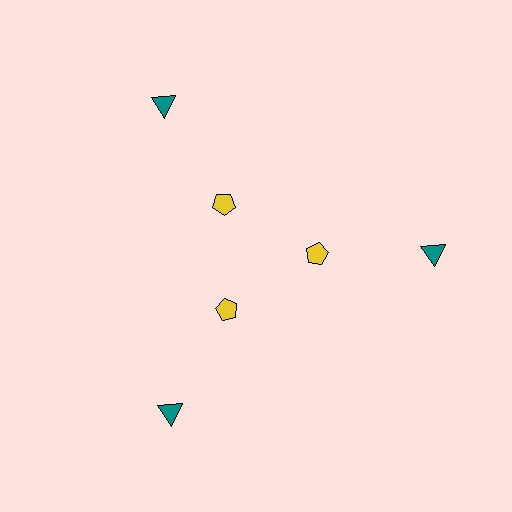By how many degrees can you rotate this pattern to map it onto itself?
The pattern maps onto itself every 120 degrees of rotation.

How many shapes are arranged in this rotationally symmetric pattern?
There are 6 shapes, arranged in 3 groups of 2.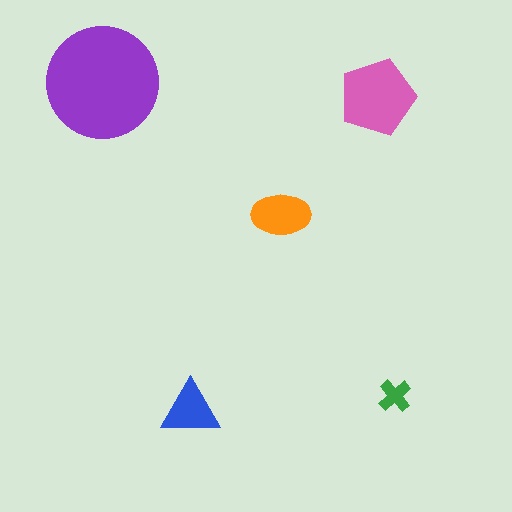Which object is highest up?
The purple circle is topmost.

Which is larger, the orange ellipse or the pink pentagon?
The pink pentagon.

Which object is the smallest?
The green cross.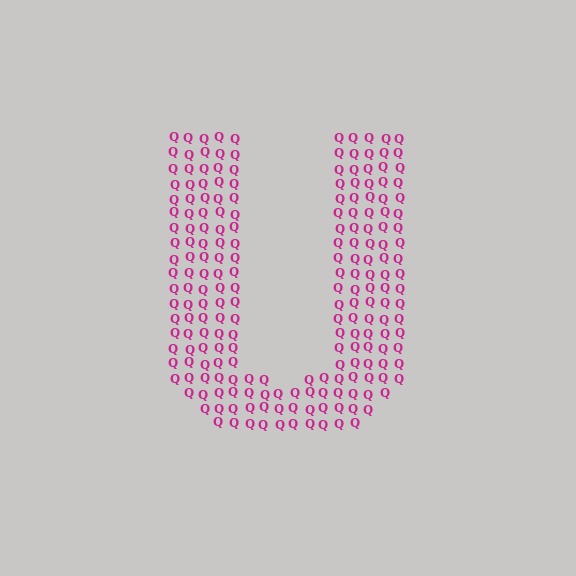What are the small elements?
The small elements are letter Q's.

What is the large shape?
The large shape is the letter U.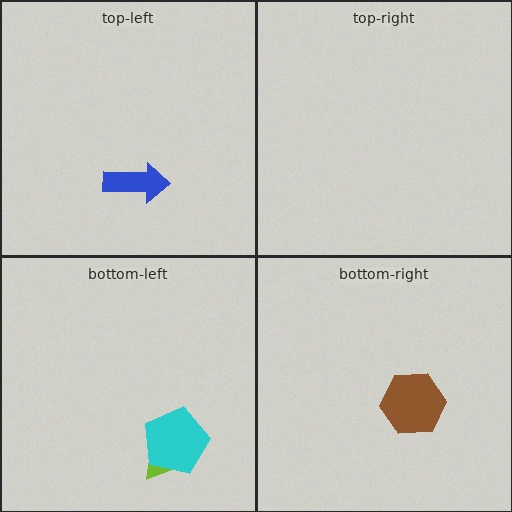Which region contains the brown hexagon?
The bottom-right region.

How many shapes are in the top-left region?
1.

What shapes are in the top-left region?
The blue arrow.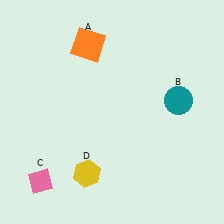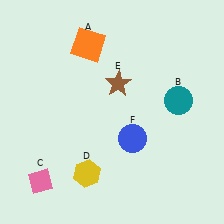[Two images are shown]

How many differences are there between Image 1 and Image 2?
There are 2 differences between the two images.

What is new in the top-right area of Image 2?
A brown star (E) was added in the top-right area of Image 2.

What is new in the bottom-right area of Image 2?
A blue circle (F) was added in the bottom-right area of Image 2.